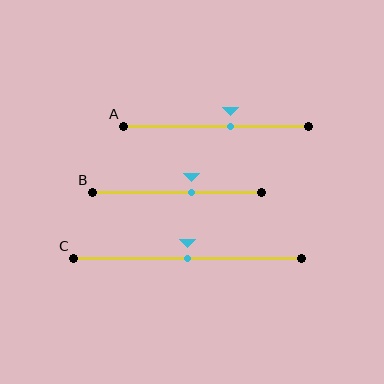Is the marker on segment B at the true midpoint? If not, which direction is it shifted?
No, the marker on segment B is shifted to the right by about 9% of the segment length.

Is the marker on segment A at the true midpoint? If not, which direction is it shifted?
No, the marker on segment A is shifted to the right by about 8% of the segment length.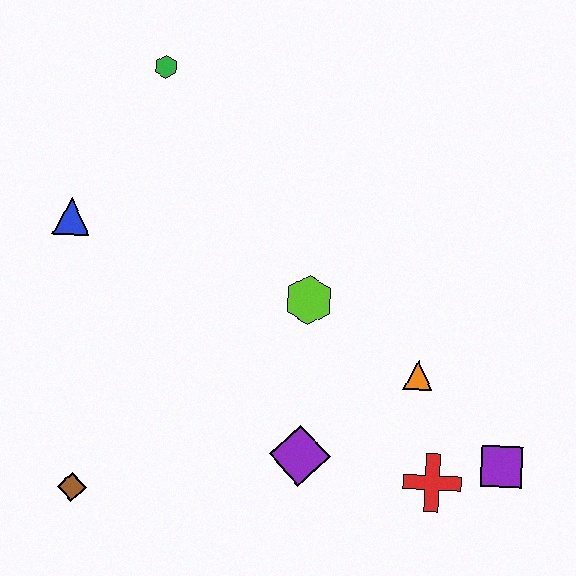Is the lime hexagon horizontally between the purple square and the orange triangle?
No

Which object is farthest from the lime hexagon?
The brown diamond is farthest from the lime hexagon.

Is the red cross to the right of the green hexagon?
Yes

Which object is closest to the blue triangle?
The green hexagon is closest to the blue triangle.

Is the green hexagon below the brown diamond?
No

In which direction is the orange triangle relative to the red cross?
The orange triangle is above the red cross.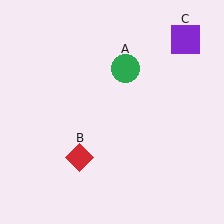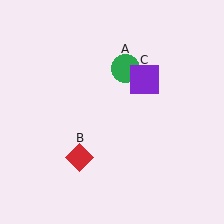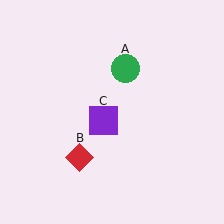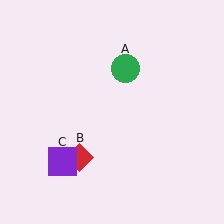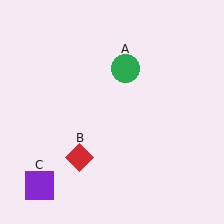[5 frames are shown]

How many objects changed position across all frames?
1 object changed position: purple square (object C).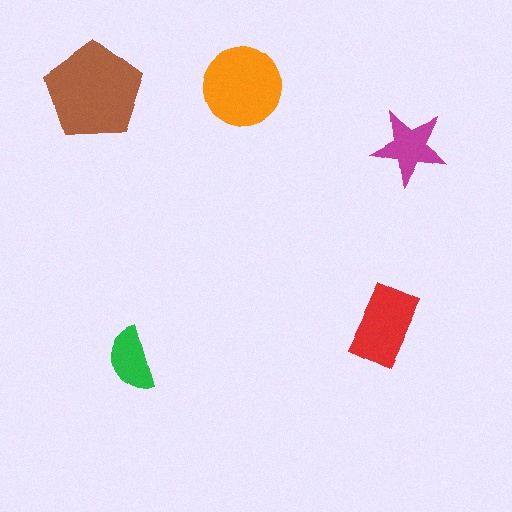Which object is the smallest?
The green semicircle.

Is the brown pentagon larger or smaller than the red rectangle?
Larger.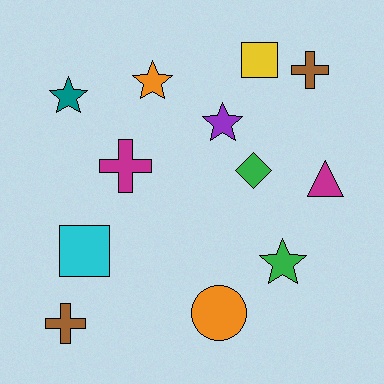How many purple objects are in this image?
There is 1 purple object.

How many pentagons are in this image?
There are no pentagons.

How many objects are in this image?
There are 12 objects.